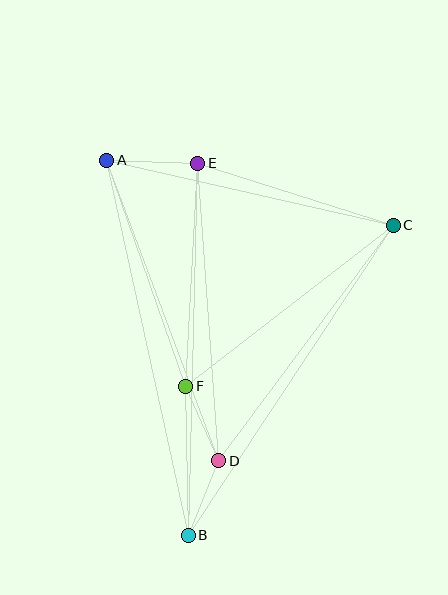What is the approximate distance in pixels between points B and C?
The distance between B and C is approximately 372 pixels.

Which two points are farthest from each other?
Points A and B are farthest from each other.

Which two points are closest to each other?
Points B and D are closest to each other.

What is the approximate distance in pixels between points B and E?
The distance between B and E is approximately 372 pixels.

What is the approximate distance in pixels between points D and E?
The distance between D and E is approximately 298 pixels.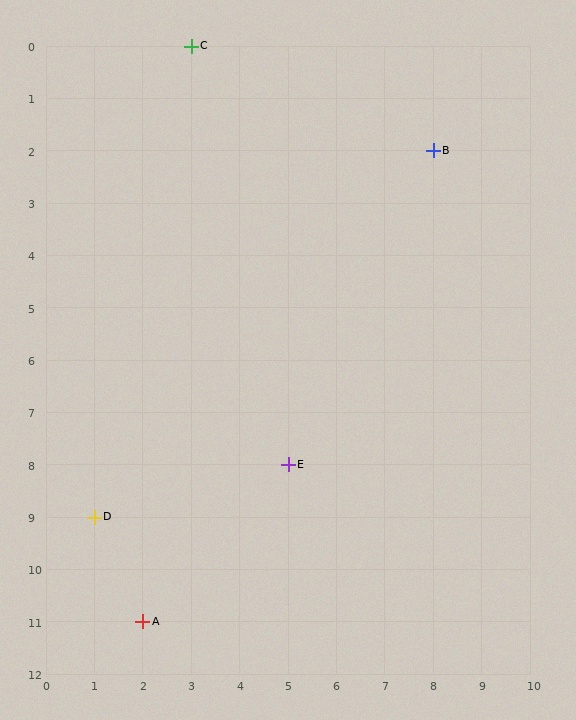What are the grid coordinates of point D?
Point D is at grid coordinates (1, 9).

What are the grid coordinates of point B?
Point B is at grid coordinates (8, 2).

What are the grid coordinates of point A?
Point A is at grid coordinates (2, 11).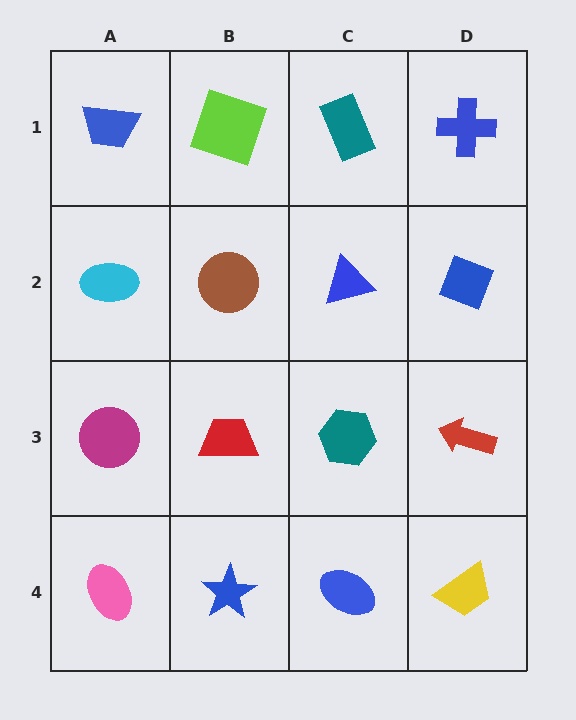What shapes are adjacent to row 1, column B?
A brown circle (row 2, column B), a blue trapezoid (row 1, column A), a teal rectangle (row 1, column C).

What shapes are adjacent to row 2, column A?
A blue trapezoid (row 1, column A), a magenta circle (row 3, column A), a brown circle (row 2, column B).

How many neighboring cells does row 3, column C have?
4.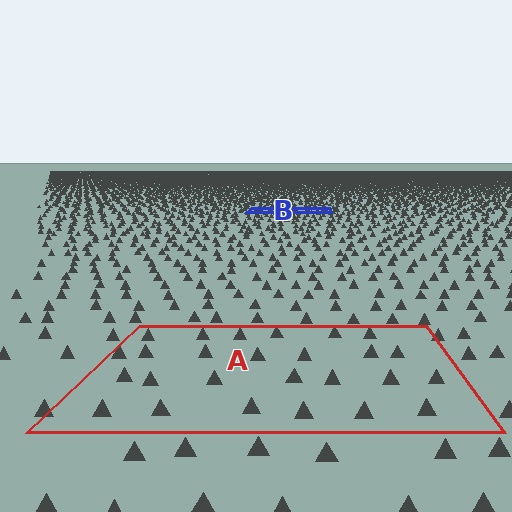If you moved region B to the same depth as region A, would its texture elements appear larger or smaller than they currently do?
They would appear larger. At a closer depth, the same texture elements are projected at a bigger on-screen size.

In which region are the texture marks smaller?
The texture marks are smaller in region B, because it is farther away.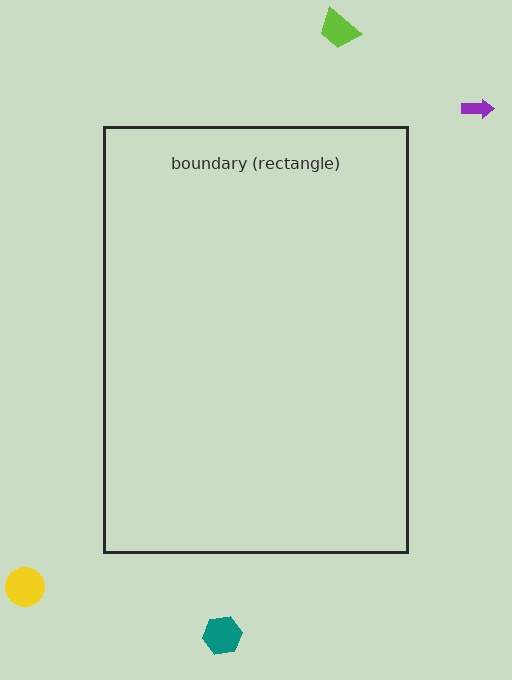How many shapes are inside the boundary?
0 inside, 4 outside.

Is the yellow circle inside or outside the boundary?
Outside.